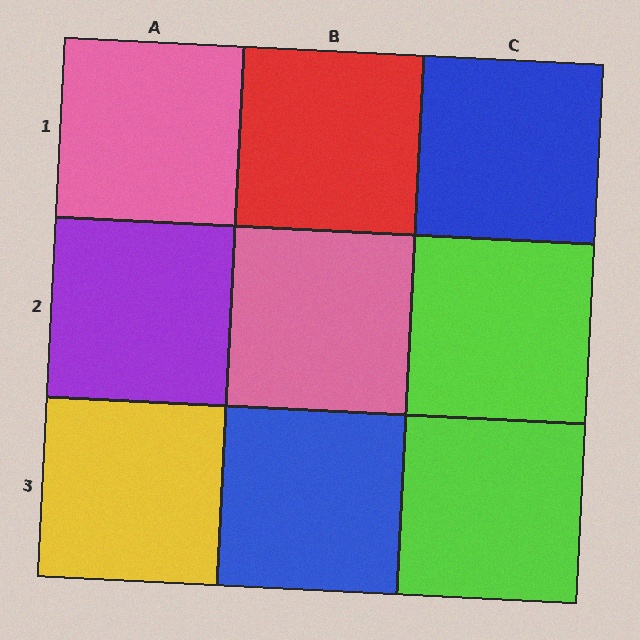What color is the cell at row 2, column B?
Pink.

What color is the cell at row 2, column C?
Lime.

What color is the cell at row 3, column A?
Yellow.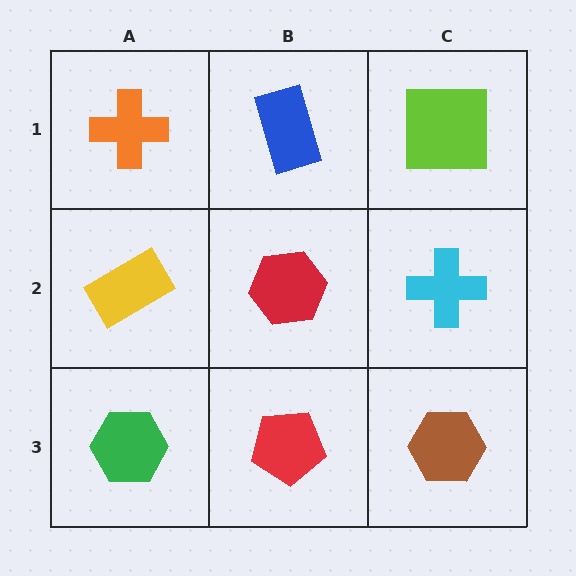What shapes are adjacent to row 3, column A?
A yellow rectangle (row 2, column A), a red pentagon (row 3, column B).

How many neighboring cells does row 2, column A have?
3.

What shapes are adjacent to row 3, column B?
A red hexagon (row 2, column B), a green hexagon (row 3, column A), a brown hexagon (row 3, column C).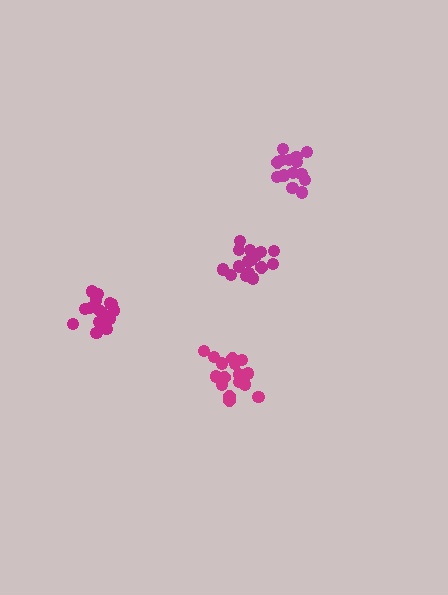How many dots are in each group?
Group 1: 18 dots, Group 2: 15 dots, Group 3: 16 dots, Group 4: 18 dots (67 total).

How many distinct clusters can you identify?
There are 4 distinct clusters.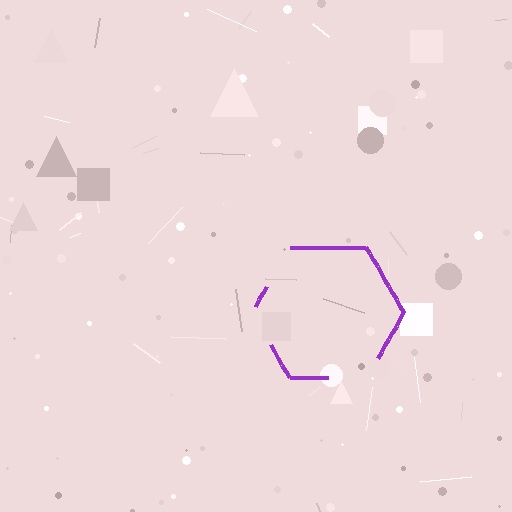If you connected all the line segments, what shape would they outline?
They would outline a hexagon.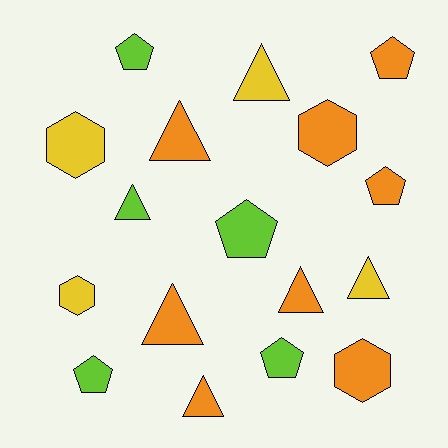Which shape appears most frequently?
Triangle, with 7 objects.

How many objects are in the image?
There are 17 objects.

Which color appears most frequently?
Orange, with 8 objects.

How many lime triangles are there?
There is 1 lime triangle.